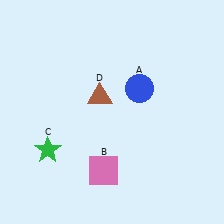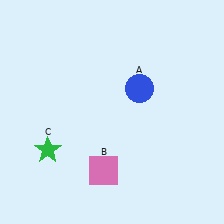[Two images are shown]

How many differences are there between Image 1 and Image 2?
There is 1 difference between the two images.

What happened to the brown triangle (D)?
The brown triangle (D) was removed in Image 2. It was in the top-left area of Image 1.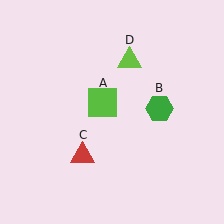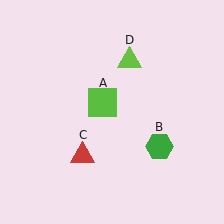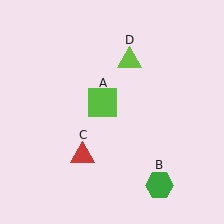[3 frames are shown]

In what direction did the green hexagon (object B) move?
The green hexagon (object B) moved down.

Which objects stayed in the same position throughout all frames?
Lime square (object A) and red triangle (object C) and lime triangle (object D) remained stationary.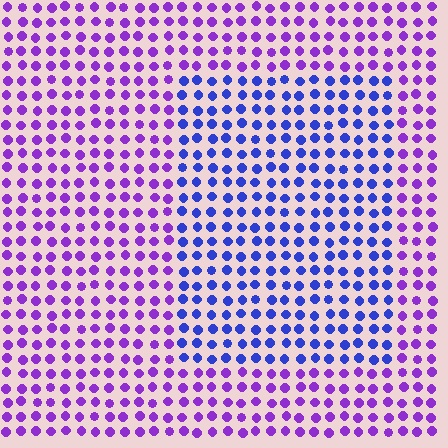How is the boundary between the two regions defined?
The boundary is defined purely by a slight shift in hue (about 43 degrees). Spacing, size, and orientation are identical on both sides.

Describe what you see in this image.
The image is filled with small purple elements in a uniform arrangement. A rectangle-shaped region is visible where the elements are tinted to a slightly different hue, forming a subtle color boundary.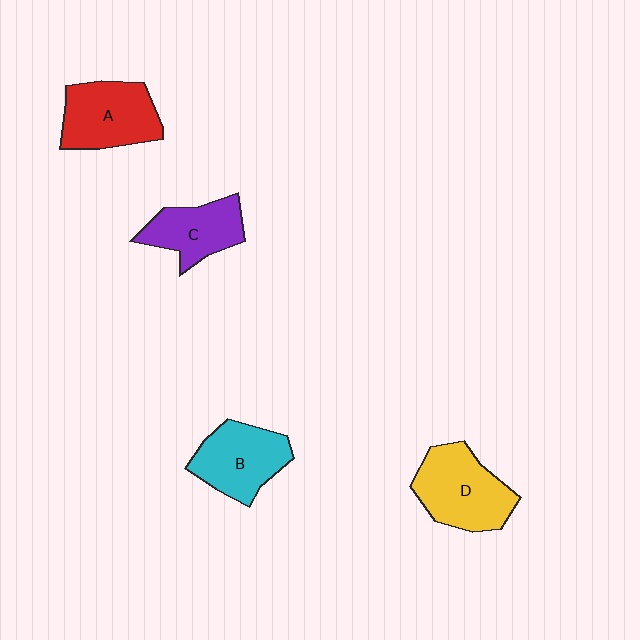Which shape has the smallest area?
Shape C (purple).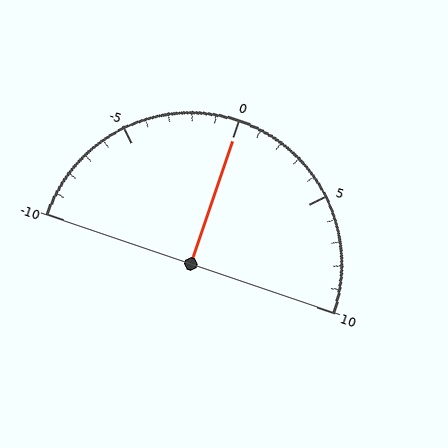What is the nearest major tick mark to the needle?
The nearest major tick mark is 0.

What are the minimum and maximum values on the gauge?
The gauge ranges from -10 to 10.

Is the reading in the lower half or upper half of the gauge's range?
The reading is in the upper half of the range (-10 to 10).